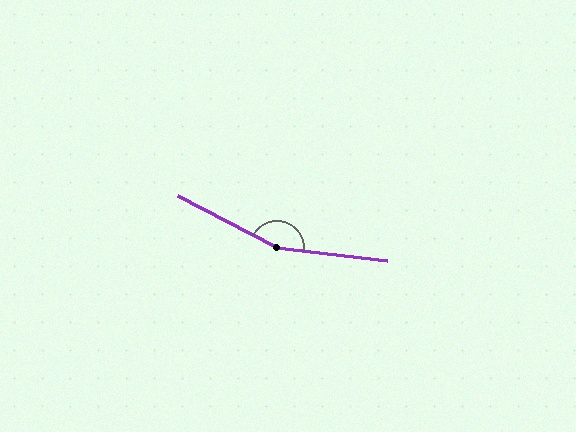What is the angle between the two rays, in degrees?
Approximately 159 degrees.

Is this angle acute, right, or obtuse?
It is obtuse.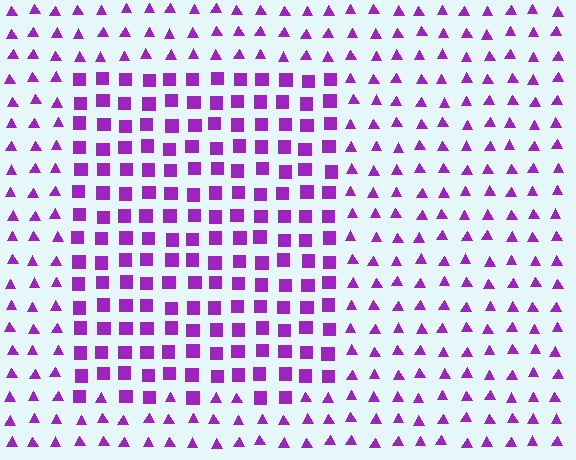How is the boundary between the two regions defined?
The boundary is defined by a change in element shape: squares inside vs. triangles outside. All elements share the same color and spacing.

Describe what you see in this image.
The image is filled with small purple elements arranged in a uniform grid. A rectangle-shaped region contains squares, while the surrounding area contains triangles. The boundary is defined purely by the change in element shape.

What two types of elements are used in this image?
The image uses squares inside the rectangle region and triangles outside it.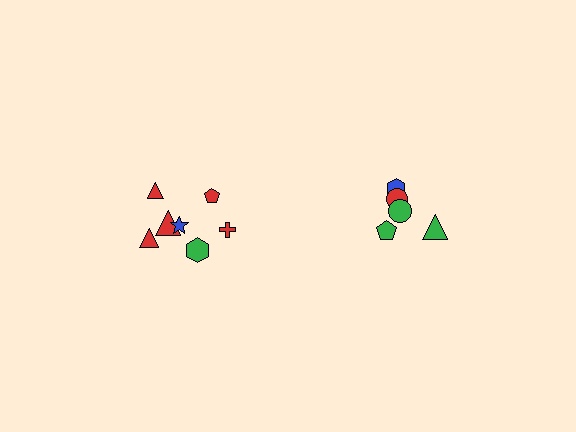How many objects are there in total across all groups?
There are 12 objects.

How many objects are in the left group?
There are 7 objects.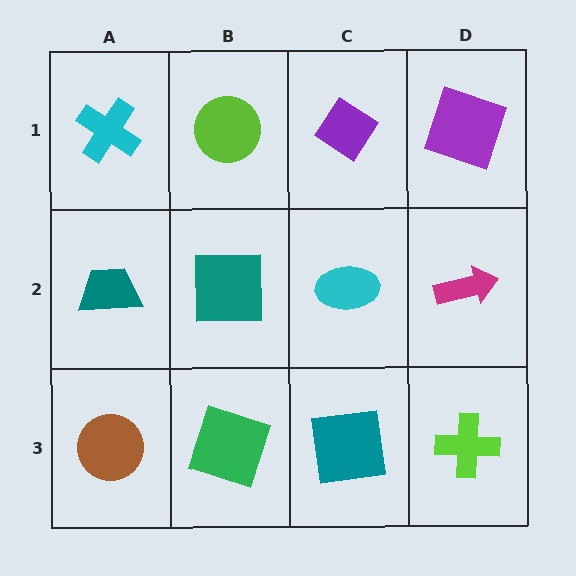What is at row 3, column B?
A green square.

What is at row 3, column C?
A teal square.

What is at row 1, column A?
A cyan cross.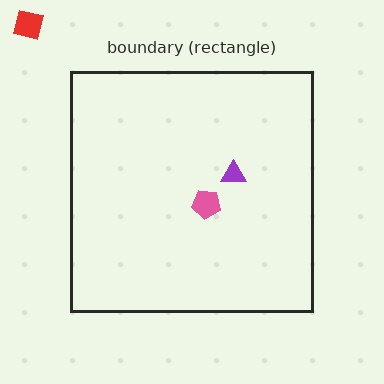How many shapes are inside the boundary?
2 inside, 1 outside.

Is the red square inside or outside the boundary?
Outside.